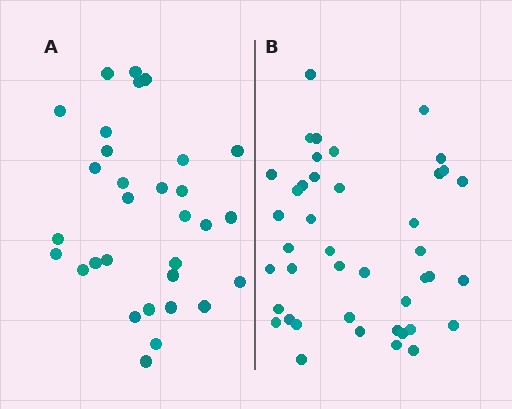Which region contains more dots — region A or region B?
Region B (the right region) has more dots.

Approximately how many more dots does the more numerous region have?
Region B has roughly 12 or so more dots than region A.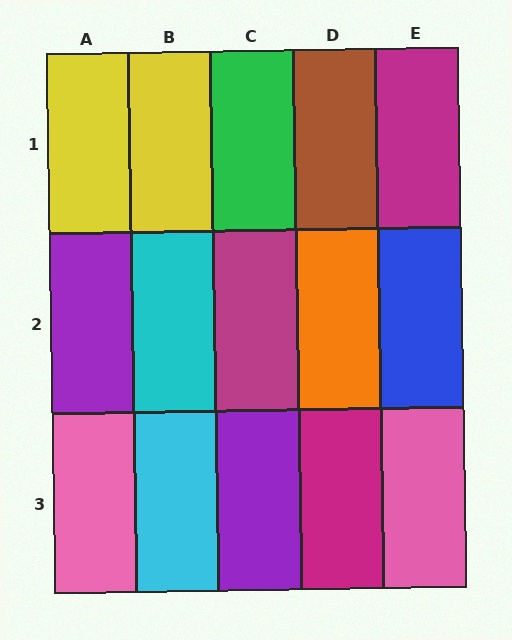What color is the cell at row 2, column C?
Magenta.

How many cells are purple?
2 cells are purple.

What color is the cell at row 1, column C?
Green.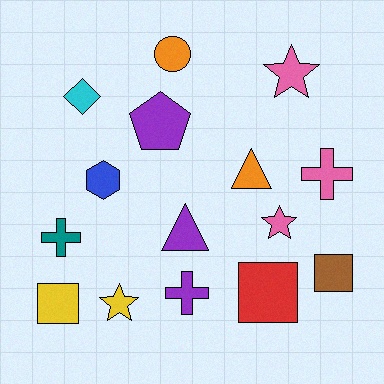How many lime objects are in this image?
There are no lime objects.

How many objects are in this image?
There are 15 objects.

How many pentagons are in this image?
There is 1 pentagon.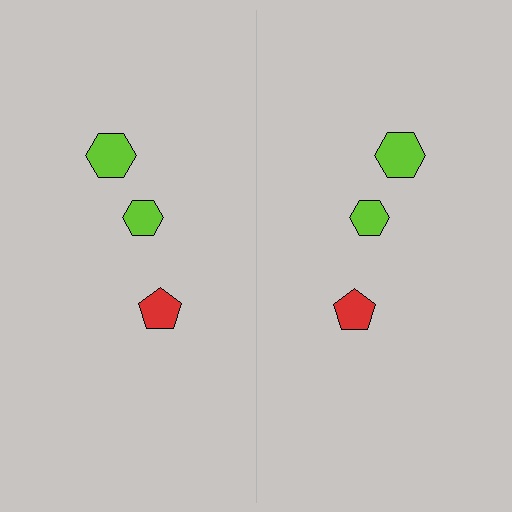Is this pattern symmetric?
Yes, this pattern has bilateral (reflection) symmetry.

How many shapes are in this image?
There are 6 shapes in this image.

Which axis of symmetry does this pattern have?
The pattern has a vertical axis of symmetry running through the center of the image.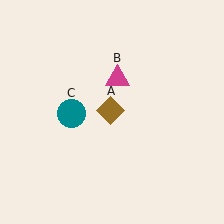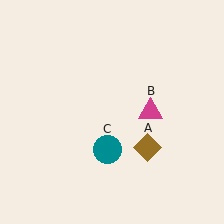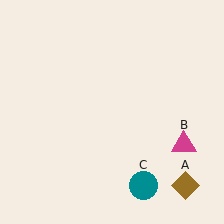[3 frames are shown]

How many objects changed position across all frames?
3 objects changed position: brown diamond (object A), magenta triangle (object B), teal circle (object C).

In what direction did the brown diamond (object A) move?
The brown diamond (object A) moved down and to the right.